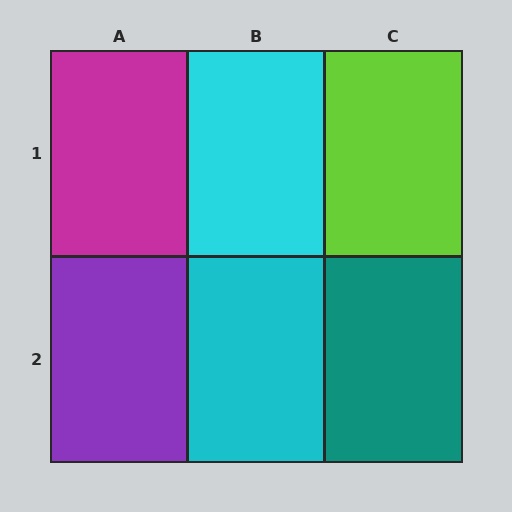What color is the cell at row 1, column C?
Lime.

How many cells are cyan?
2 cells are cyan.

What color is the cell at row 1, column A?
Magenta.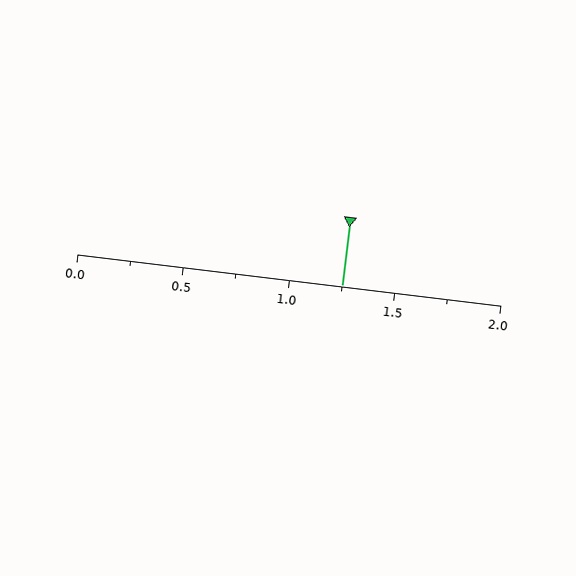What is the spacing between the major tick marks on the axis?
The major ticks are spaced 0.5 apart.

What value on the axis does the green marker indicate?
The marker indicates approximately 1.25.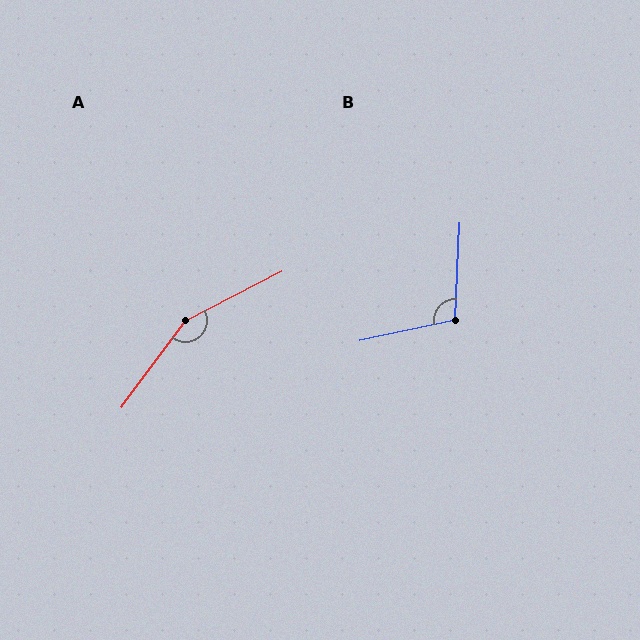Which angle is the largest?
A, at approximately 154 degrees.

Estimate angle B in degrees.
Approximately 105 degrees.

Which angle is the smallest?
B, at approximately 105 degrees.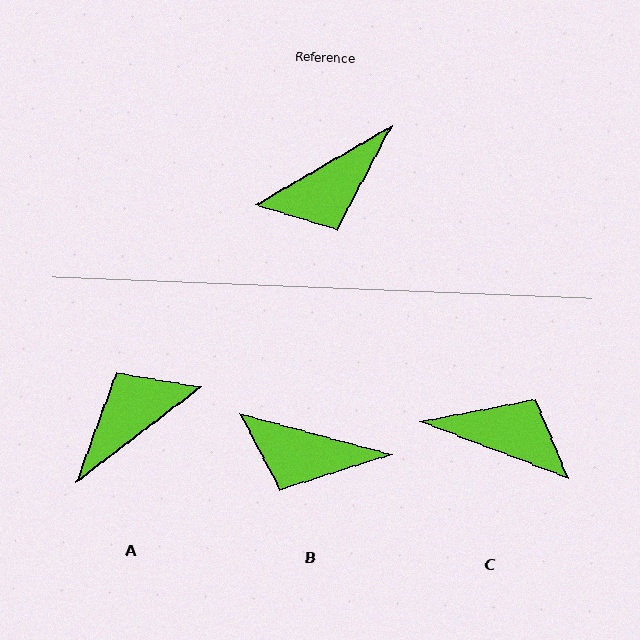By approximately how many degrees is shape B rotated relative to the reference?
Approximately 45 degrees clockwise.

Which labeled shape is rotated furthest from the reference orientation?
A, about 173 degrees away.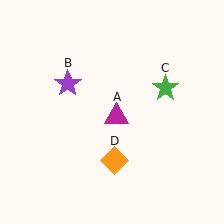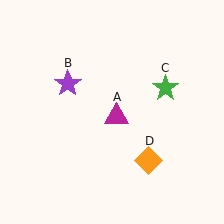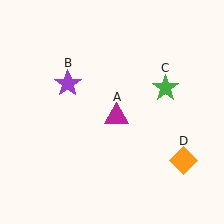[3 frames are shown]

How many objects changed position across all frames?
1 object changed position: orange diamond (object D).